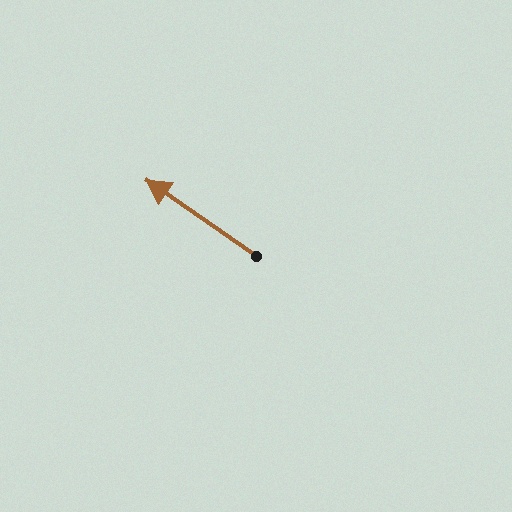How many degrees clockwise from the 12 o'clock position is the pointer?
Approximately 305 degrees.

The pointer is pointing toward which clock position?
Roughly 10 o'clock.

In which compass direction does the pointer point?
Northwest.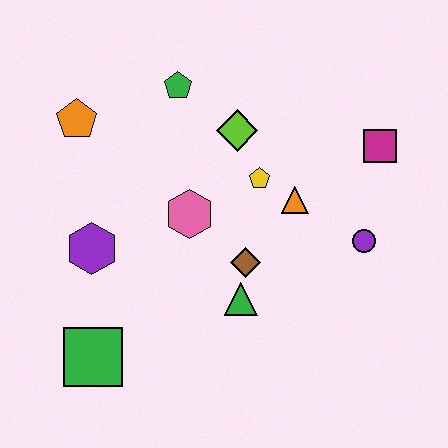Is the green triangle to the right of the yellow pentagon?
No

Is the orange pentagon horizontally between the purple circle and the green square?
No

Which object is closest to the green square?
The purple hexagon is closest to the green square.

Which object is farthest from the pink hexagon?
The magenta square is farthest from the pink hexagon.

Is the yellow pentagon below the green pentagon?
Yes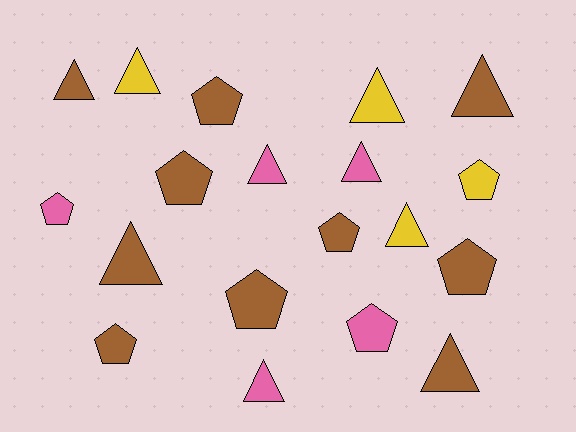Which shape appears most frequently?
Triangle, with 10 objects.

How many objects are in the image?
There are 19 objects.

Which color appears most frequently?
Brown, with 10 objects.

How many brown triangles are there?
There are 4 brown triangles.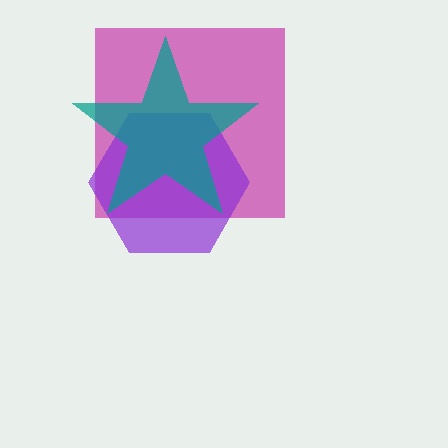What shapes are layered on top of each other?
The layered shapes are: a magenta square, a purple hexagon, a teal star.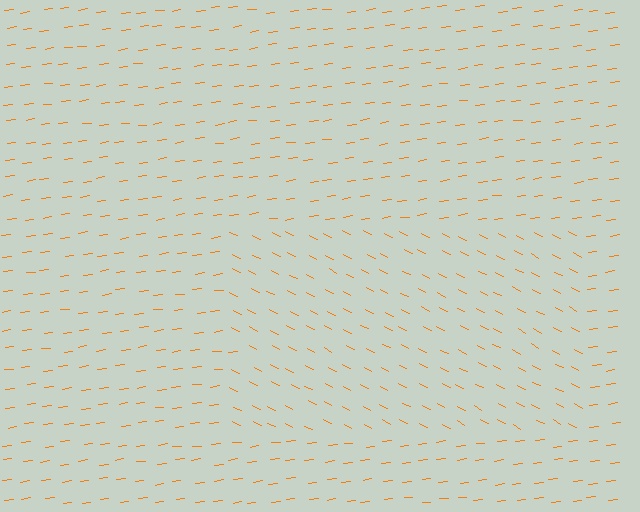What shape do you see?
I see a rectangle.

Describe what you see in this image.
The image is filled with small orange line segments. A rectangle region in the image has lines oriented differently from the surrounding lines, creating a visible texture boundary.